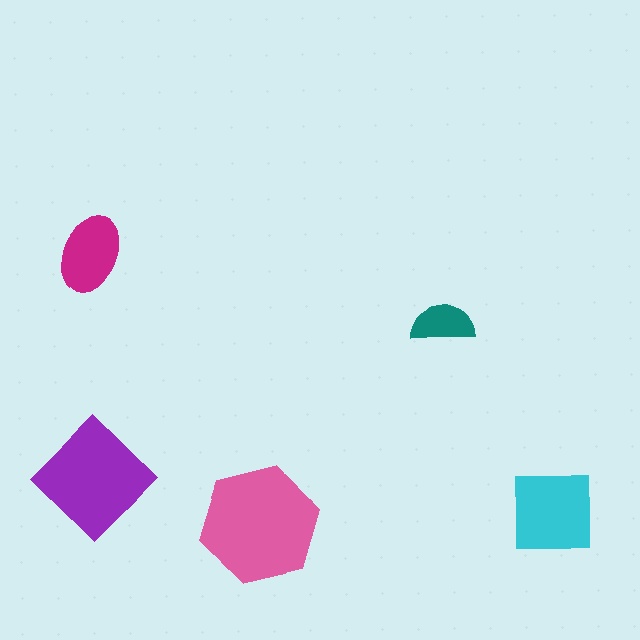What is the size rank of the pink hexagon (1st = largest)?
1st.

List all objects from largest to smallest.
The pink hexagon, the purple diamond, the cyan square, the magenta ellipse, the teal semicircle.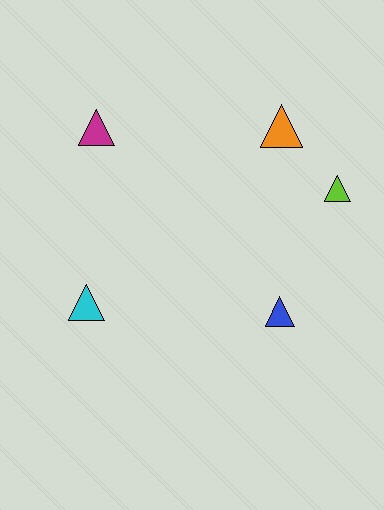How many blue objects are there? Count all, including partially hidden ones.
There is 1 blue object.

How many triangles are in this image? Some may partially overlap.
There are 5 triangles.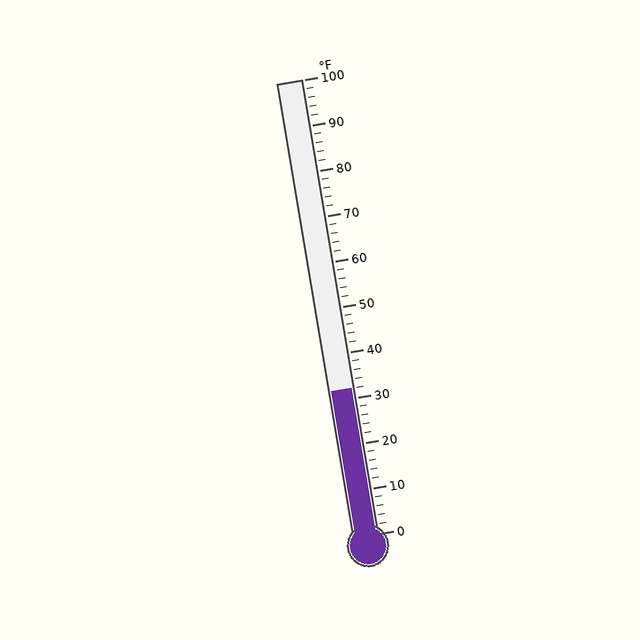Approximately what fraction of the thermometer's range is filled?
The thermometer is filled to approximately 30% of its range.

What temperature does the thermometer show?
The thermometer shows approximately 32°F.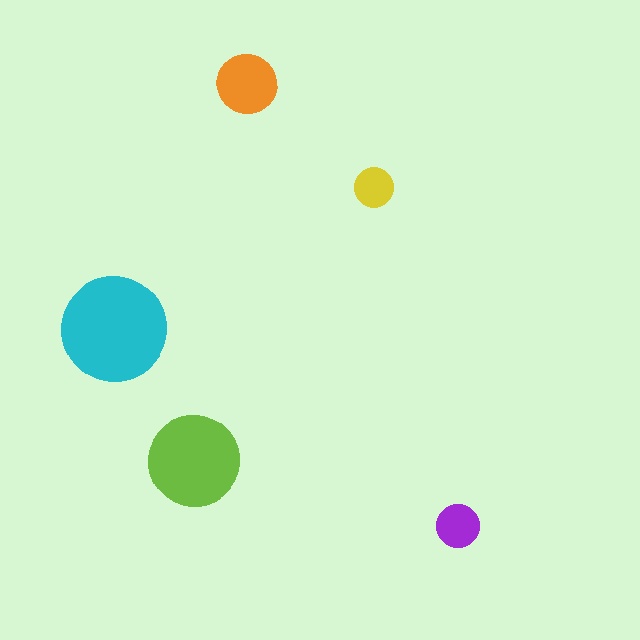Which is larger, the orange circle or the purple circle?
The orange one.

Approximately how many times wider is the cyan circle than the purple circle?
About 2.5 times wider.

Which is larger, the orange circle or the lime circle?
The lime one.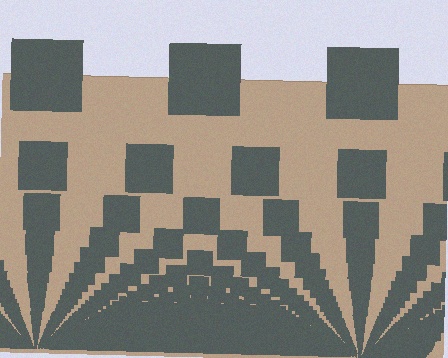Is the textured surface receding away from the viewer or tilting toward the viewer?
The surface appears to tilt toward the viewer. Texture elements get larger and sparser toward the top.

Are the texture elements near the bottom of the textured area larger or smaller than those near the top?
Smaller. The gradient is inverted — elements near the bottom are smaller and denser.